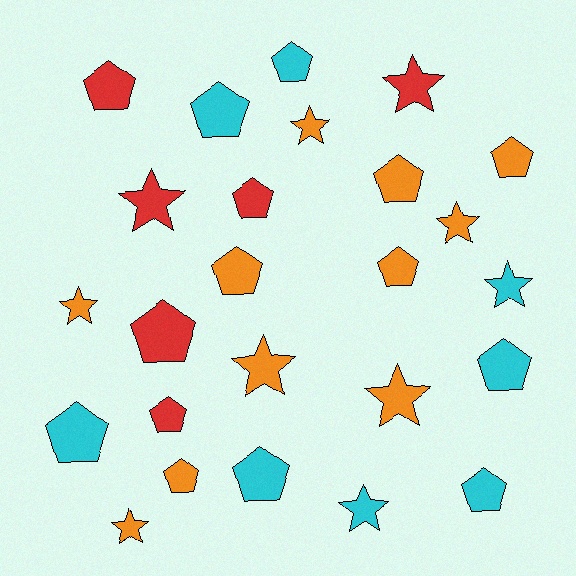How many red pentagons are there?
There are 4 red pentagons.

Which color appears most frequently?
Orange, with 11 objects.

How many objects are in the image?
There are 25 objects.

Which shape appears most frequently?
Pentagon, with 15 objects.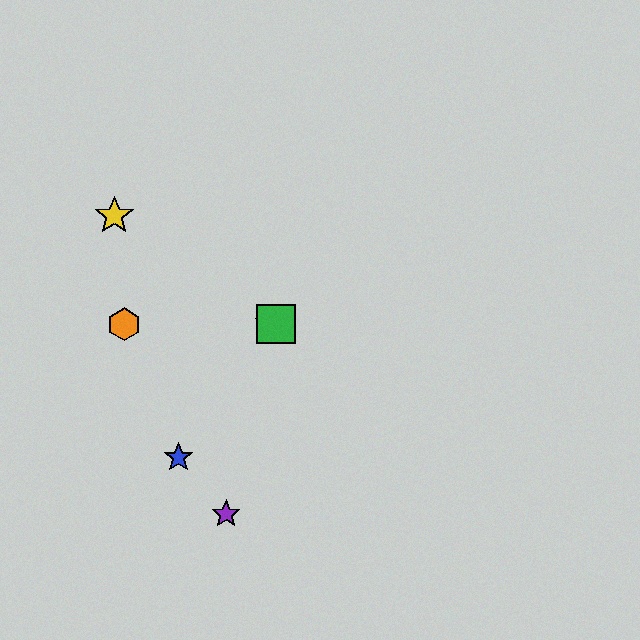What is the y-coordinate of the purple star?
The purple star is at y≈514.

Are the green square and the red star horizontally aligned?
Yes, both are at y≈324.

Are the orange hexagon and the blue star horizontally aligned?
No, the orange hexagon is at y≈324 and the blue star is at y≈458.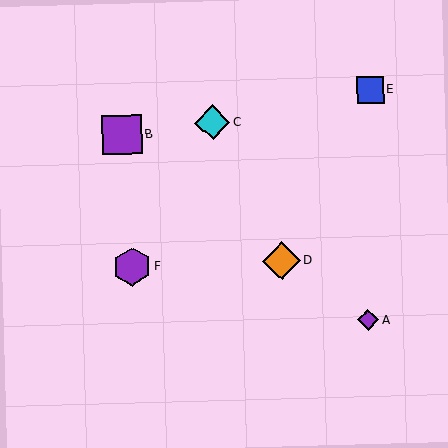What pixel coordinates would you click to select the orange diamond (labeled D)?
Click at (281, 261) to select the orange diamond D.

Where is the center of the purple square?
The center of the purple square is at (122, 135).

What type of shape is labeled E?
Shape E is a blue square.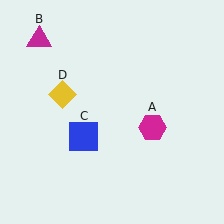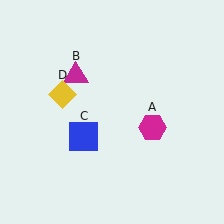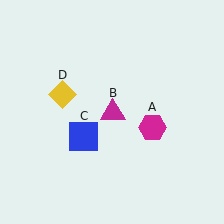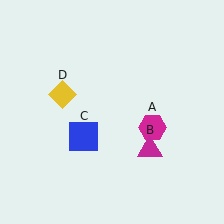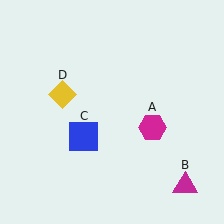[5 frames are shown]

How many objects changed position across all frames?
1 object changed position: magenta triangle (object B).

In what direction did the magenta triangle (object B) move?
The magenta triangle (object B) moved down and to the right.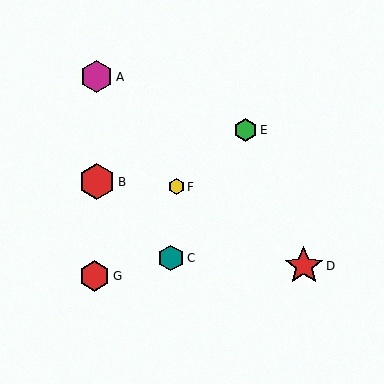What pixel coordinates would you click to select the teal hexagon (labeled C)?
Click at (171, 258) to select the teal hexagon C.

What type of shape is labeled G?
Shape G is a red hexagon.